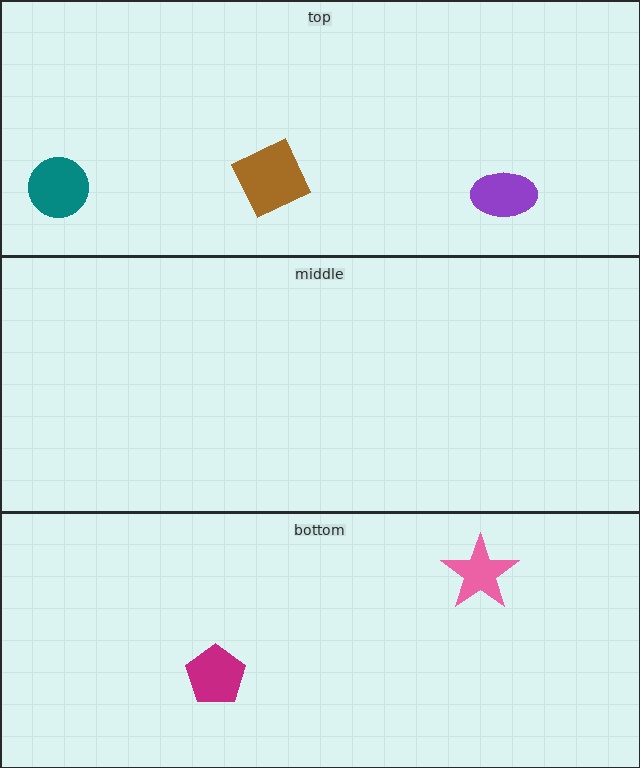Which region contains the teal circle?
The top region.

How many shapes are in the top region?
3.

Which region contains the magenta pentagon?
The bottom region.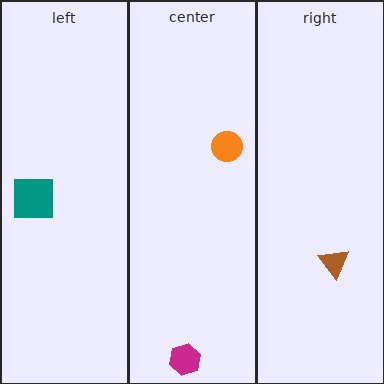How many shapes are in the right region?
1.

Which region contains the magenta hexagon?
The center region.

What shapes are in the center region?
The orange circle, the magenta hexagon.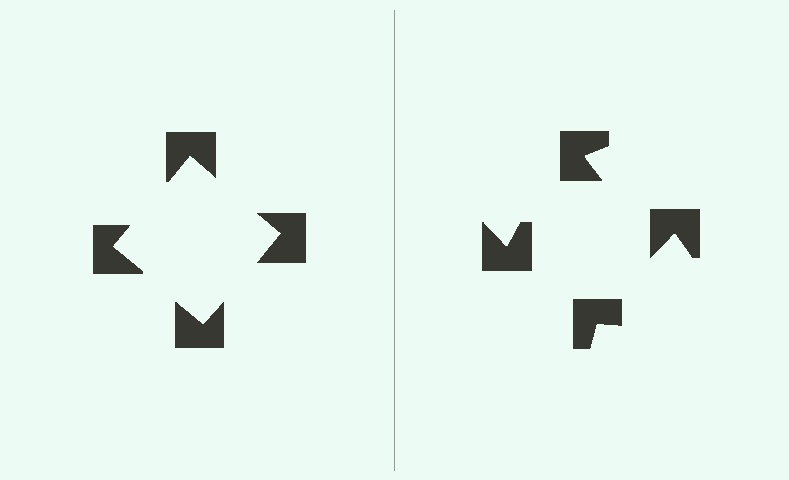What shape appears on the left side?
An illusory square.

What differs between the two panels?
The notched squares are positioned identically on both sides; only the wedge orientations differ. On the left they align to a square; on the right they are misaligned.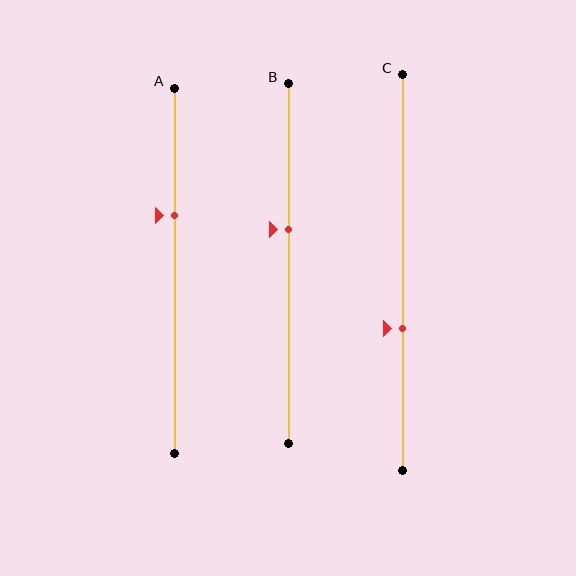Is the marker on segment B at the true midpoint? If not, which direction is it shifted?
No, the marker on segment B is shifted upward by about 9% of the segment length.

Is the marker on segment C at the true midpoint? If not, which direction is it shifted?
No, the marker on segment C is shifted downward by about 14% of the segment length.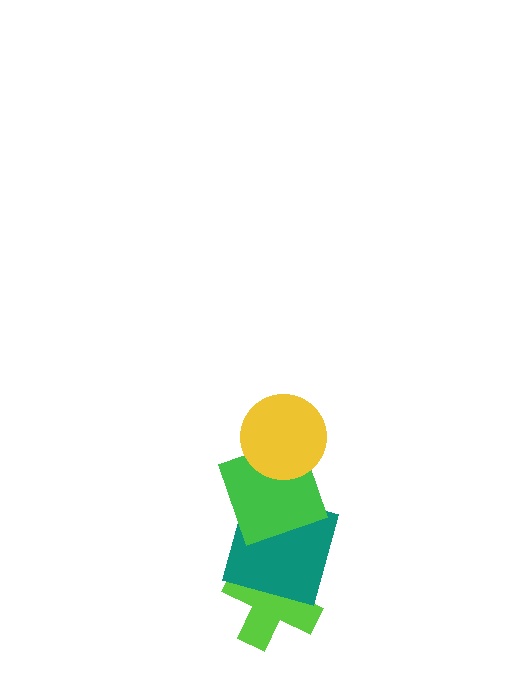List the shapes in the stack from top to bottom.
From top to bottom: the yellow circle, the green square, the teal square, the lime cross.